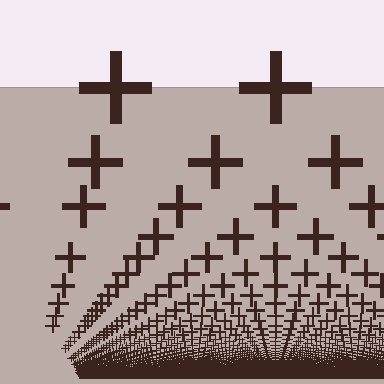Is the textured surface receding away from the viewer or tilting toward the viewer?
The surface appears to tilt toward the viewer. Texture elements get larger and sparser toward the top.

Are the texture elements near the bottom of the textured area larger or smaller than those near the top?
Smaller. The gradient is inverted — elements near the bottom are smaller and denser.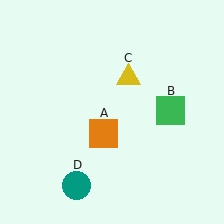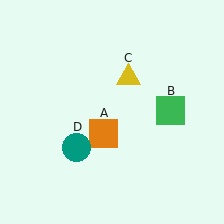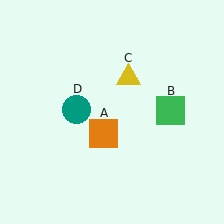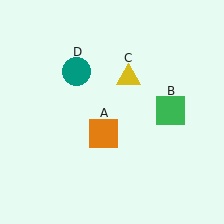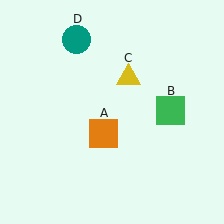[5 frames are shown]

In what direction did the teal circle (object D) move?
The teal circle (object D) moved up.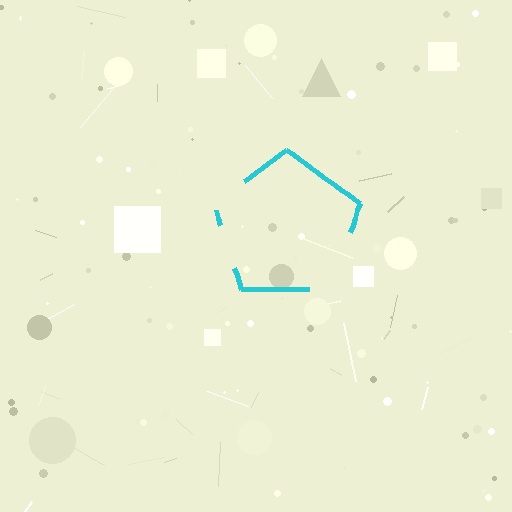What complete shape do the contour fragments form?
The contour fragments form a pentagon.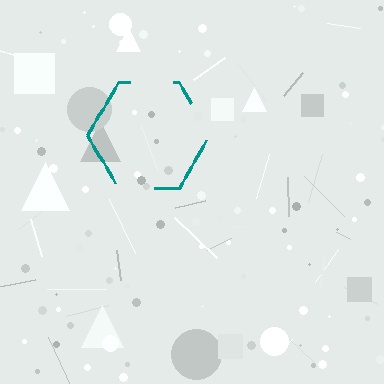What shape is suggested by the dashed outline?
The dashed outline suggests a hexagon.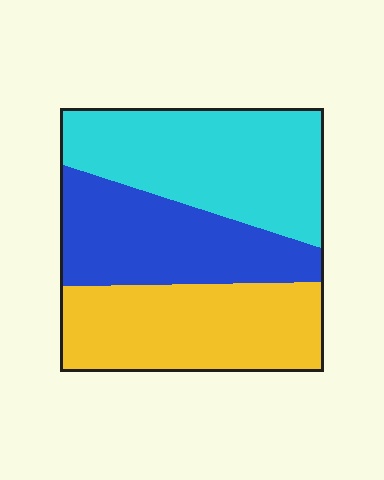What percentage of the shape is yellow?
Yellow covers 33% of the shape.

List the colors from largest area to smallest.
From largest to smallest: cyan, yellow, blue.